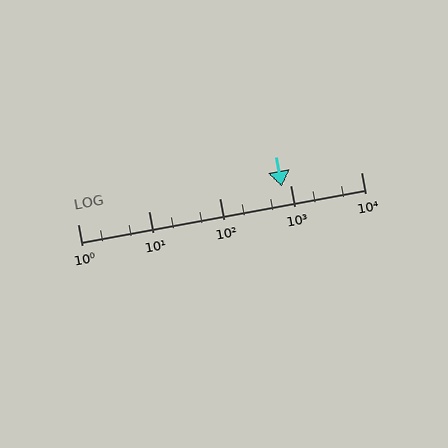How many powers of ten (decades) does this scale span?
The scale spans 4 decades, from 1 to 10000.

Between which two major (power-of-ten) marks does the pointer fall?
The pointer is between 100 and 1000.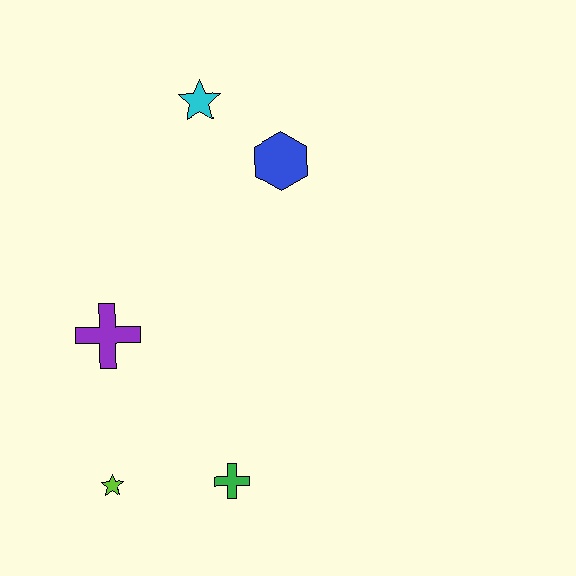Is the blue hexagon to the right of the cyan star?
Yes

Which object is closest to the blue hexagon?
The cyan star is closest to the blue hexagon.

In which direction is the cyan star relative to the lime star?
The cyan star is above the lime star.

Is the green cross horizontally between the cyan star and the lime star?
No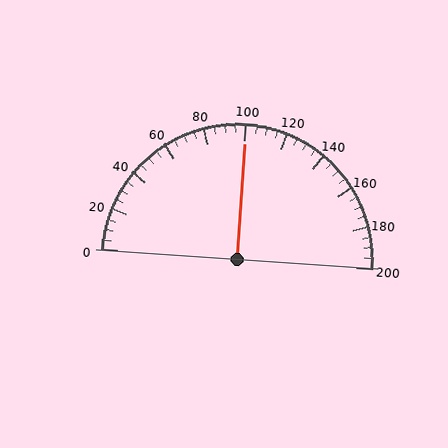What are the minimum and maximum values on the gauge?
The gauge ranges from 0 to 200.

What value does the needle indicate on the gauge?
The needle indicates approximately 100.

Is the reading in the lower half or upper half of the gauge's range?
The reading is in the upper half of the range (0 to 200).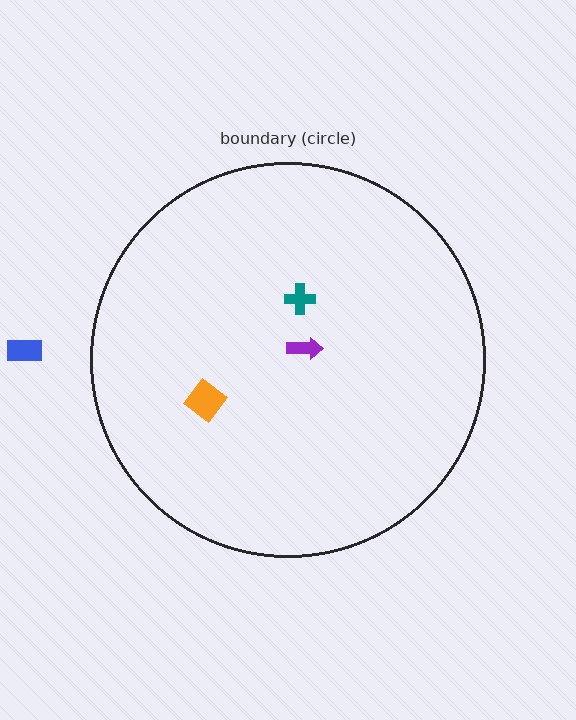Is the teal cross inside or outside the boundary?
Inside.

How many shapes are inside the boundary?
3 inside, 1 outside.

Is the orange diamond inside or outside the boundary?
Inside.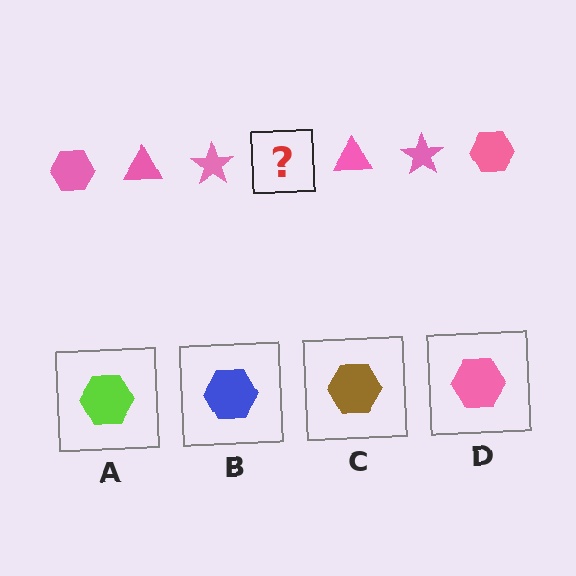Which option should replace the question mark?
Option D.